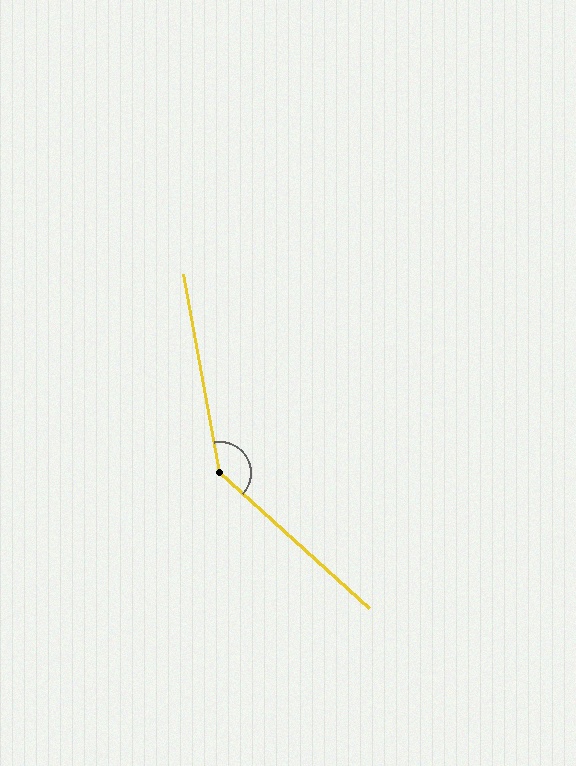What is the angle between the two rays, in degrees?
Approximately 143 degrees.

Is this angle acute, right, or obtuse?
It is obtuse.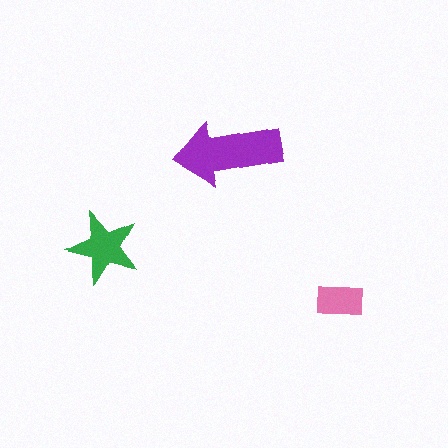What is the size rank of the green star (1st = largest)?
2nd.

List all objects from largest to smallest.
The purple arrow, the green star, the pink rectangle.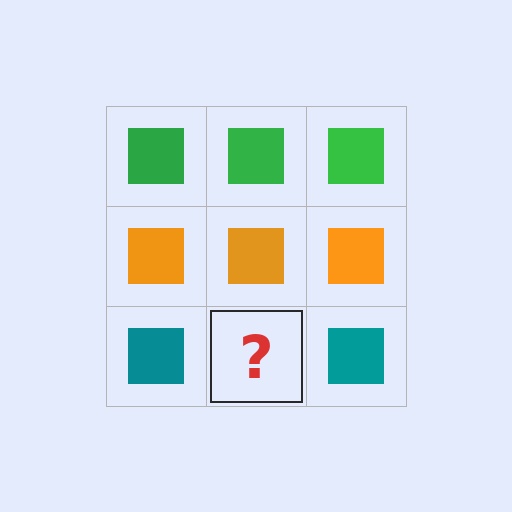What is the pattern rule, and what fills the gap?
The rule is that each row has a consistent color. The gap should be filled with a teal square.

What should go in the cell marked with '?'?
The missing cell should contain a teal square.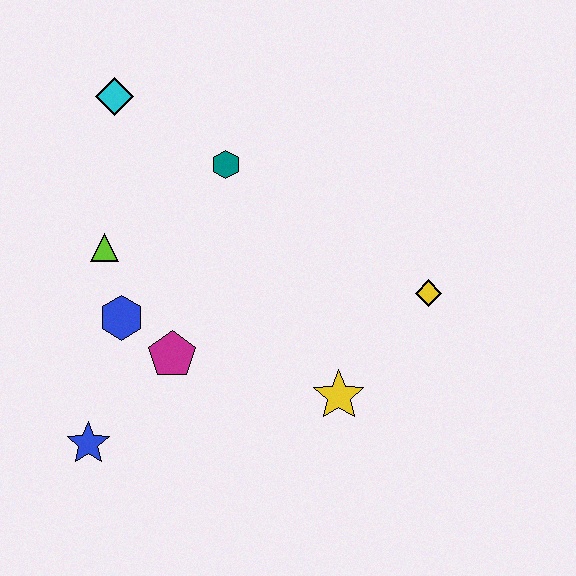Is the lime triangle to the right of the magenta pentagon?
No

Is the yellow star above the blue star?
Yes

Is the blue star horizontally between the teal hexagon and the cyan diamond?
No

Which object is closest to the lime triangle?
The blue hexagon is closest to the lime triangle.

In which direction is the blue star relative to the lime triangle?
The blue star is below the lime triangle.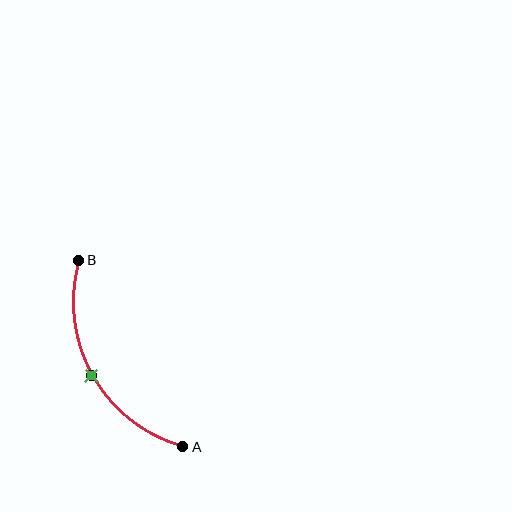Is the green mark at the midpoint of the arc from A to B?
Yes. The green mark lies on the arc at equal arc-length from both A and B — it is the arc midpoint.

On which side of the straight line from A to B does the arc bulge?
The arc bulges to the left of the straight line connecting A and B.